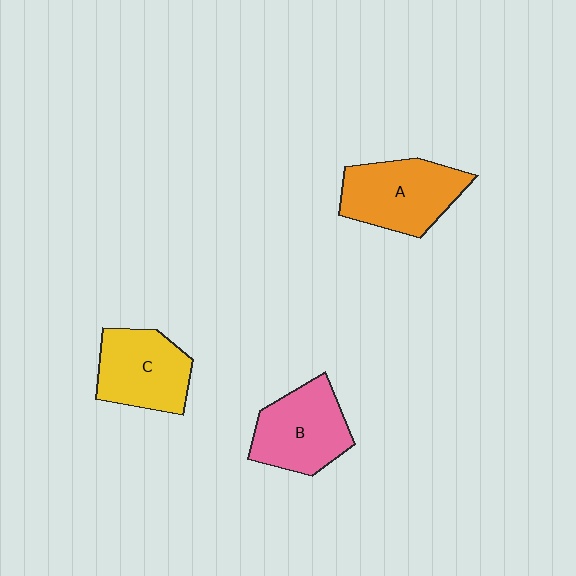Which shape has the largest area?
Shape A (orange).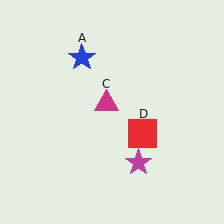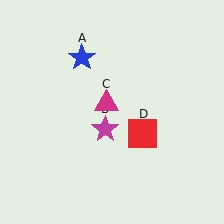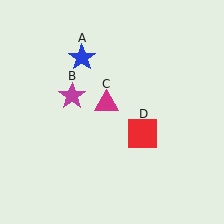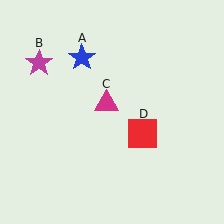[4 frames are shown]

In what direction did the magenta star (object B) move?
The magenta star (object B) moved up and to the left.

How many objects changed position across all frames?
1 object changed position: magenta star (object B).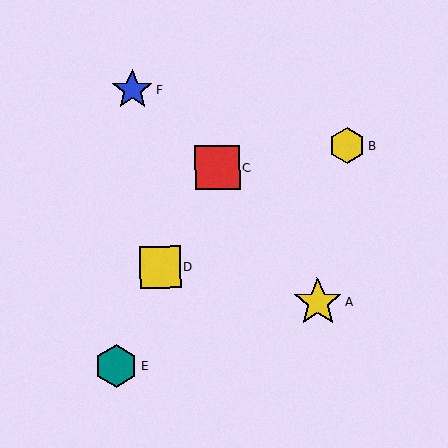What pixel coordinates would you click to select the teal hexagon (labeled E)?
Click at (117, 366) to select the teal hexagon E.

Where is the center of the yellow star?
The center of the yellow star is at (317, 302).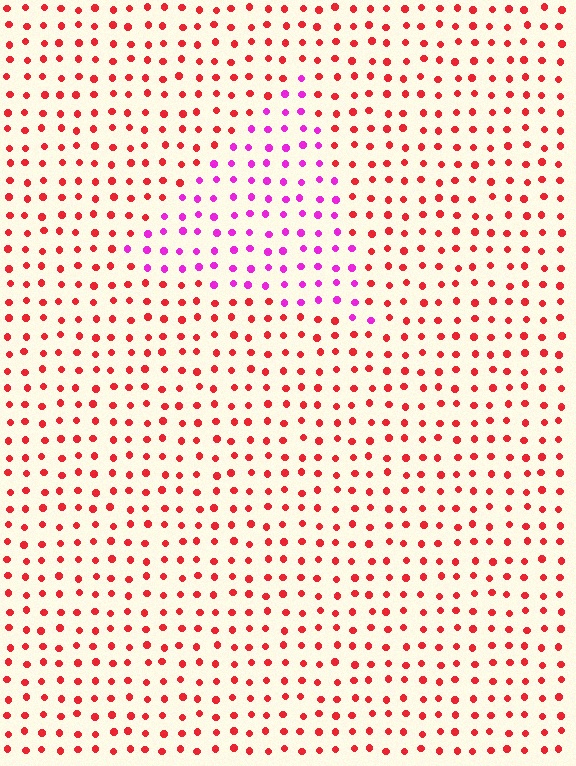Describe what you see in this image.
The image is filled with small red elements in a uniform arrangement. A triangle-shaped region is visible where the elements are tinted to a slightly different hue, forming a subtle color boundary.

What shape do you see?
I see a triangle.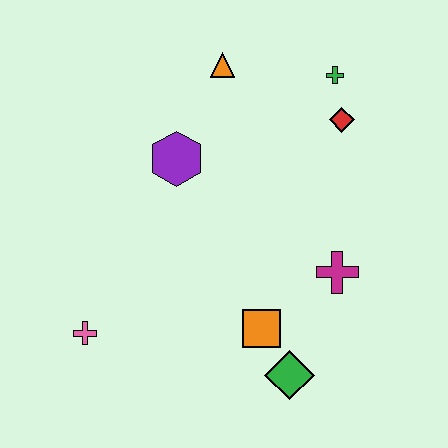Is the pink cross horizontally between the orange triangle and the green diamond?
No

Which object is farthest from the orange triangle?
The green diamond is farthest from the orange triangle.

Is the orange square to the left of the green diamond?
Yes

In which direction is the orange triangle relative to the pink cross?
The orange triangle is above the pink cross.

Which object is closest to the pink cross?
The orange square is closest to the pink cross.